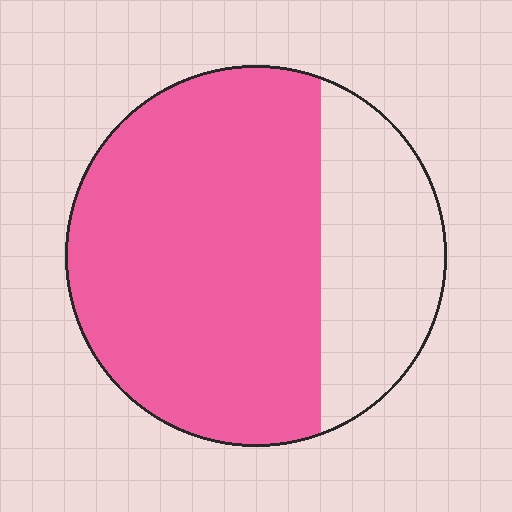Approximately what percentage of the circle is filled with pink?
Approximately 70%.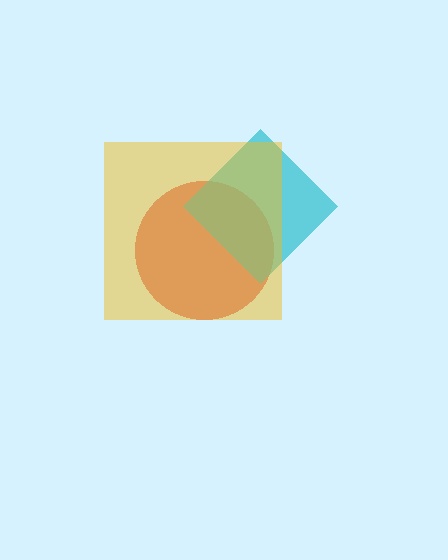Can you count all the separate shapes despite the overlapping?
Yes, there are 3 separate shapes.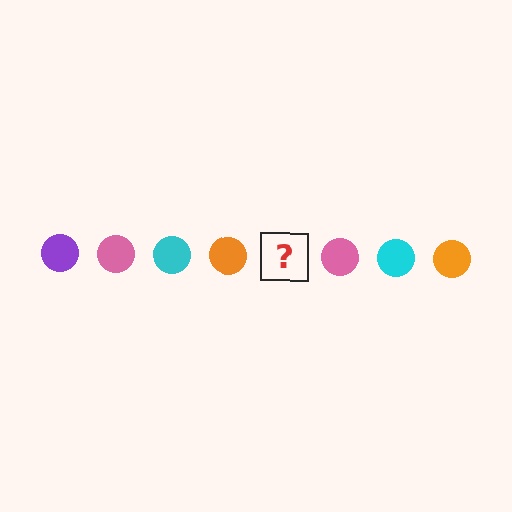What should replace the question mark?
The question mark should be replaced with a purple circle.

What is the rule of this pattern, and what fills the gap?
The rule is that the pattern cycles through purple, pink, cyan, orange circles. The gap should be filled with a purple circle.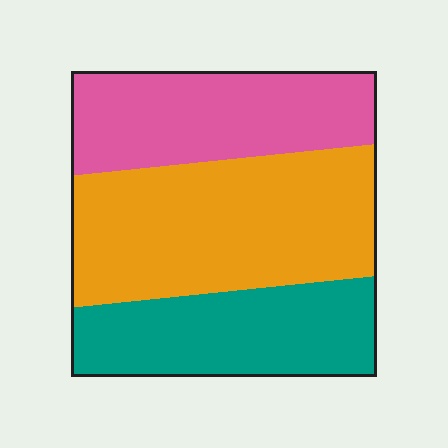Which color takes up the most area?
Orange, at roughly 45%.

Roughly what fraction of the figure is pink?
Pink covers roughly 30% of the figure.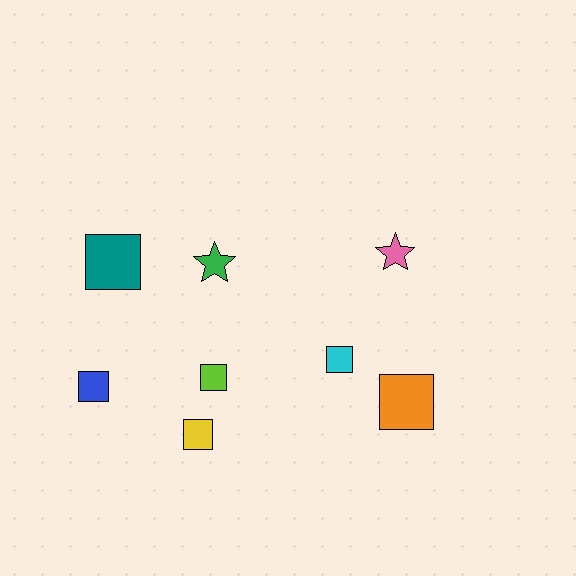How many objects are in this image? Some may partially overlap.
There are 8 objects.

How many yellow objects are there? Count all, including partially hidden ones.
There is 1 yellow object.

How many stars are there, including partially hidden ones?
There are 2 stars.